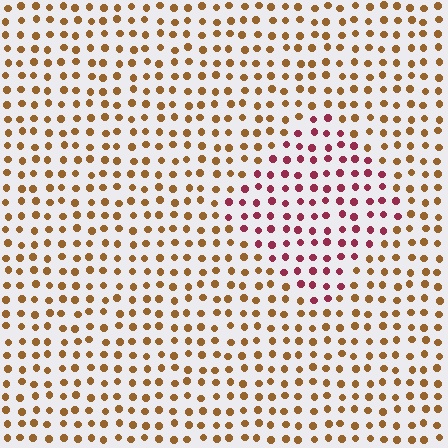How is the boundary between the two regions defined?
The boundary is defined purely by a slight shift in hue (about 50 degrees). Spacing, size, and orientation are identical on both sides.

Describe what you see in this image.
The image is filled with small brown elements in a uniform arrangement. A diamond-shaped region is visible where the elements are tinted to a slightly different hue, forming a subtle color boundary.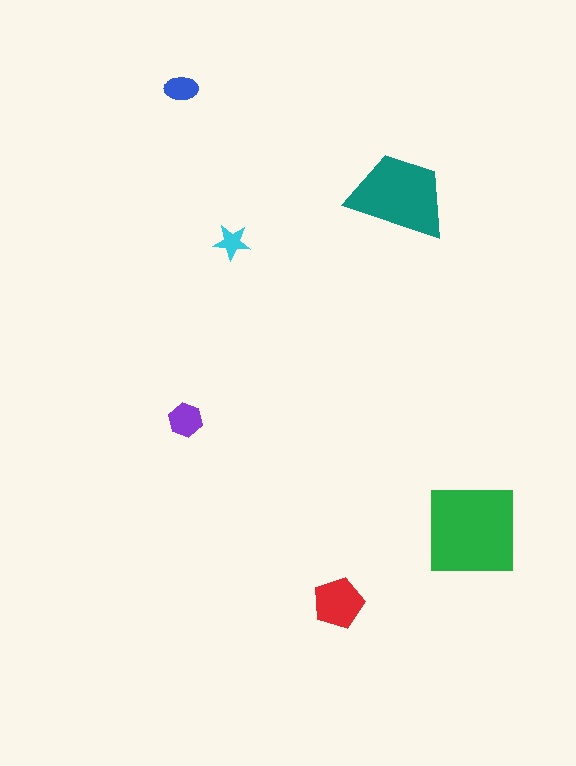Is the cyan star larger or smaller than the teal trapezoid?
Smaller.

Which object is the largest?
The green square.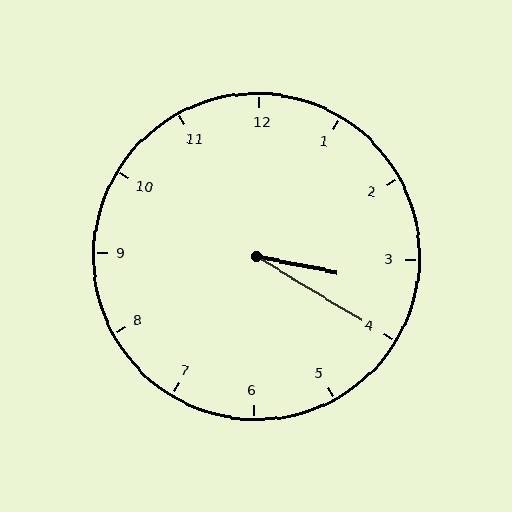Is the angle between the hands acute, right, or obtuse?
It is acute.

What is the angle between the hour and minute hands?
Approximately 20 degrees.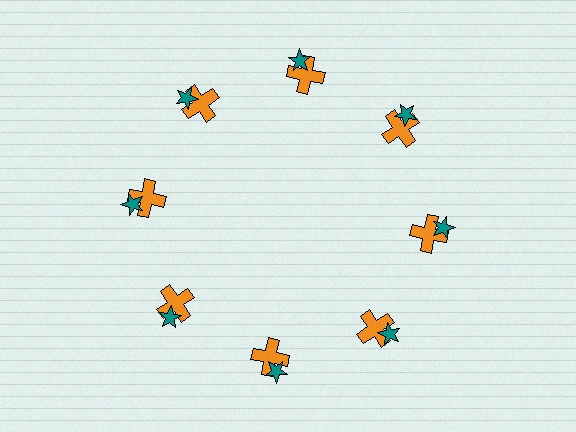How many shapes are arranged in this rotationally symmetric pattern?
There are 16 shapes, arranged in 8 groups of 2.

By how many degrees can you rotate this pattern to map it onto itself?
The pattern maps onto itself every 45 degrees of rotation.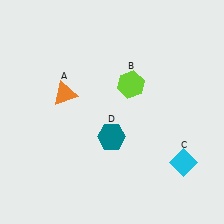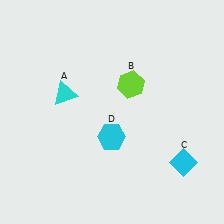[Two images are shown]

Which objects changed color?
A changed from orange to cyan. D changed from teal to cyan.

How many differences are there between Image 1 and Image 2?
There are 2 differences between the two images.